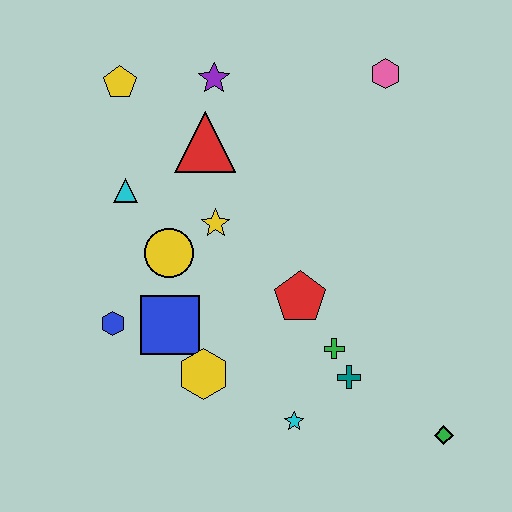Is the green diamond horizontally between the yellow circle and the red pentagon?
No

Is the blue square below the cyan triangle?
Yes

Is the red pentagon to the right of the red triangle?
Yes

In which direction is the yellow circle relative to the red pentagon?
The yellow circle is to the left of the red pentagon.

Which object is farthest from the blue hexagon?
The pink hexagon is farthest from the blue hexagon.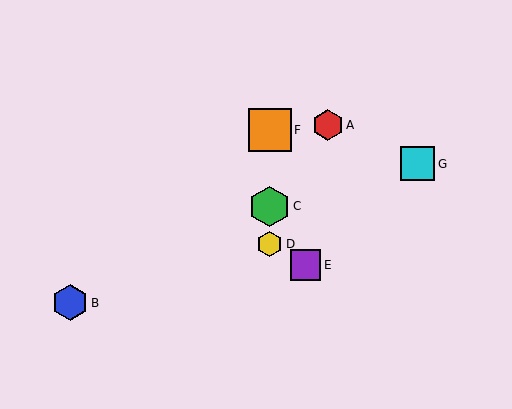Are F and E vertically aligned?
No, F is at x≈270 and E is at x≈306.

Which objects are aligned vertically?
Objects C, D, F are aligned vertically.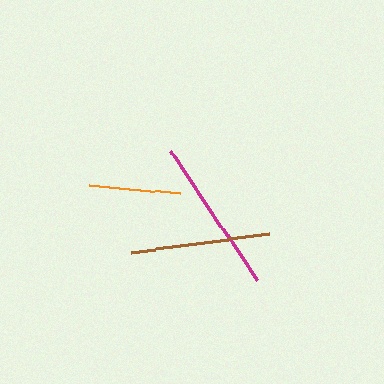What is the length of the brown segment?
The brown segment is approximately 139 pixels long.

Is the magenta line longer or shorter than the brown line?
The magenta line is longer than the brown line.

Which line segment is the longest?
The magenta line is the longest at approximately 155 pixels.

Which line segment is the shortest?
The orange line is the shortest at approximately 91 pixels.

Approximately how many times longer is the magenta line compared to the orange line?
The magenta line is approximately 1.7 times the length of the orange line.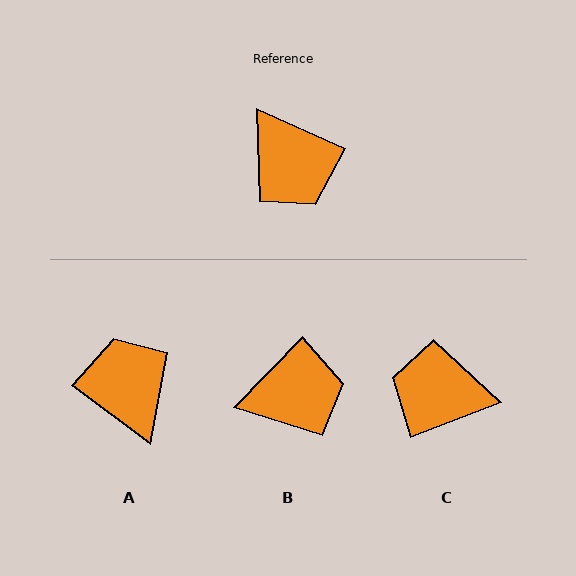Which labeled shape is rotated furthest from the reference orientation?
A, about 167 degrees away.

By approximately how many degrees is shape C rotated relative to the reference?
Approximately 135 degrees clockwise.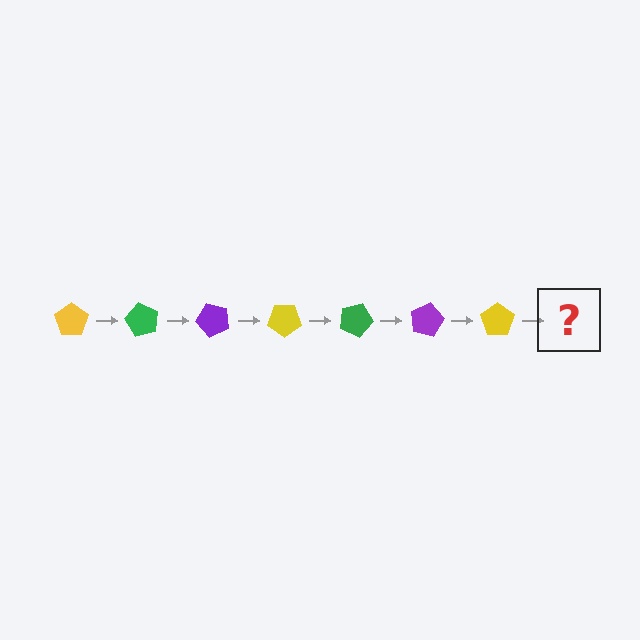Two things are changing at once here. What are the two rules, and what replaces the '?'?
The two rules are that it rotates 60 degrees each step and the color cycles through yellow, green, and purple. The '?' should be a green pentagon, rotated 420 degrees from the start.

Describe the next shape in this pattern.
It should be a green pentagon, rotated 420 degrees from the start.